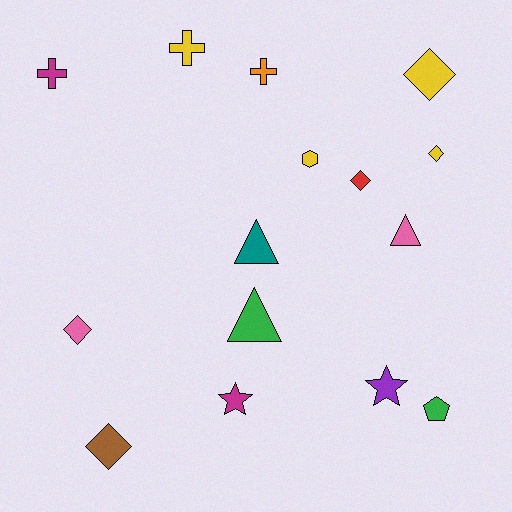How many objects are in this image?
There are 15 objects.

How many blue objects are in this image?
There are no blue objects.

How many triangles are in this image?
There are 3 triangles.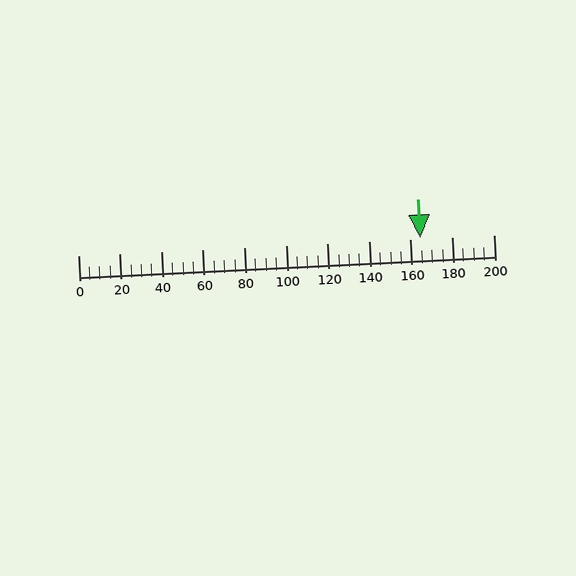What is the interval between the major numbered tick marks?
The major tick marks are spaced 20 units apart.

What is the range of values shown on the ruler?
The ruler shows values from 0 to 200.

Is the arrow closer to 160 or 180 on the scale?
The arrow is closer to 160.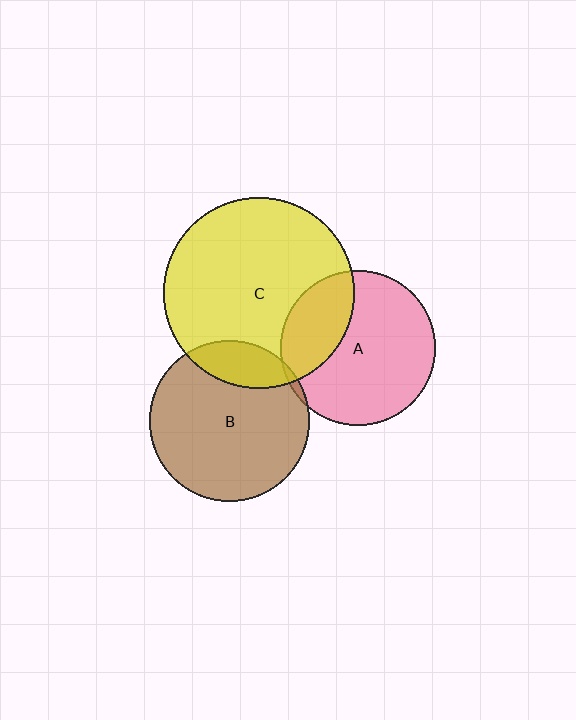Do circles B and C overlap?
Yes.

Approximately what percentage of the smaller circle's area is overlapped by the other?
Approximately 20%.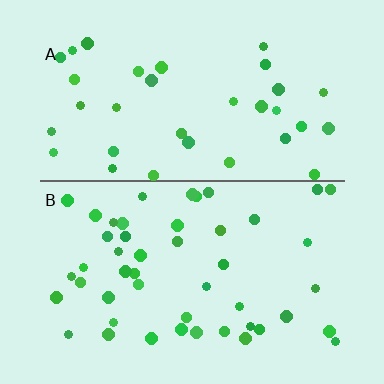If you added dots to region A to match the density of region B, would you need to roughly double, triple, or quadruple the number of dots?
Approximately double.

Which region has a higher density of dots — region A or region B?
B (the bottom).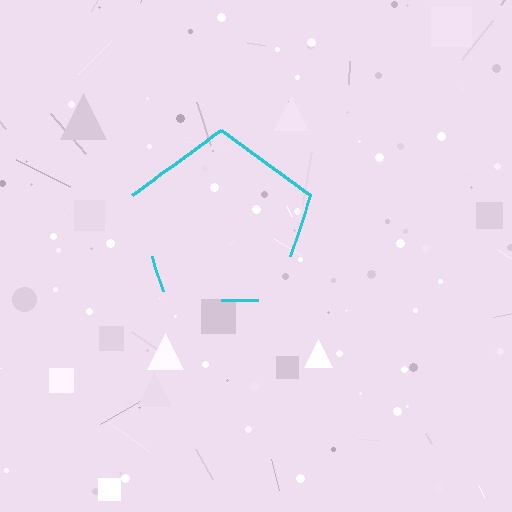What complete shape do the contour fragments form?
The contour fragments form a pentagon.